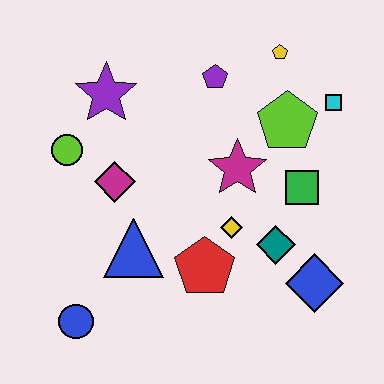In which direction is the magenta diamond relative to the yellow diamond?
The magenta diamond is to the left of the yellow diamond.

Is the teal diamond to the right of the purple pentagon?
Yes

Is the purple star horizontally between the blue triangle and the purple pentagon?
No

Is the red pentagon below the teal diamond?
Yes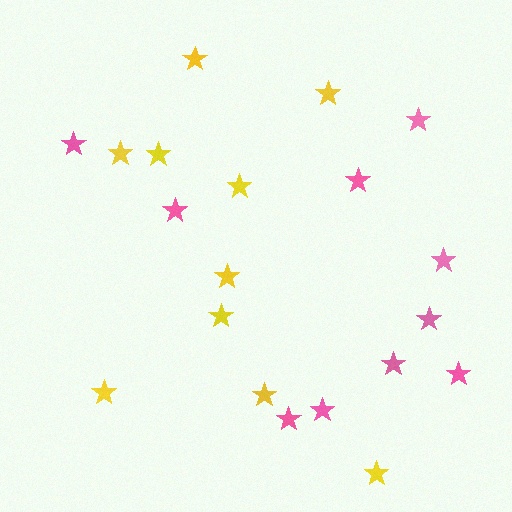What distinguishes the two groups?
There are 2 groups: one group of pink stars (10) and one group of yellow stars (10).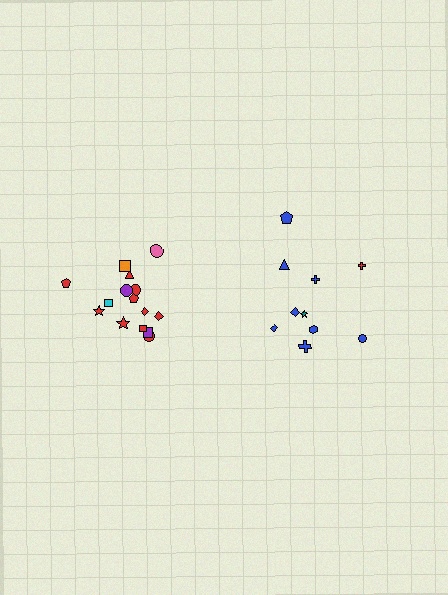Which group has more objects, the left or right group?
The left group.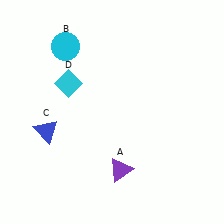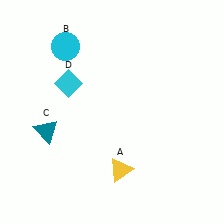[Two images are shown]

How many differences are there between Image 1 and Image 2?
There are 2 differences between the two images.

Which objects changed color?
A changed from purple to yellow. C changed from blue to teal.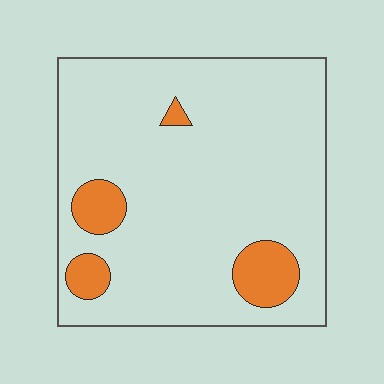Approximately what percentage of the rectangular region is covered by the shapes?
Approximately 10%.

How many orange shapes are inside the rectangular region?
4.